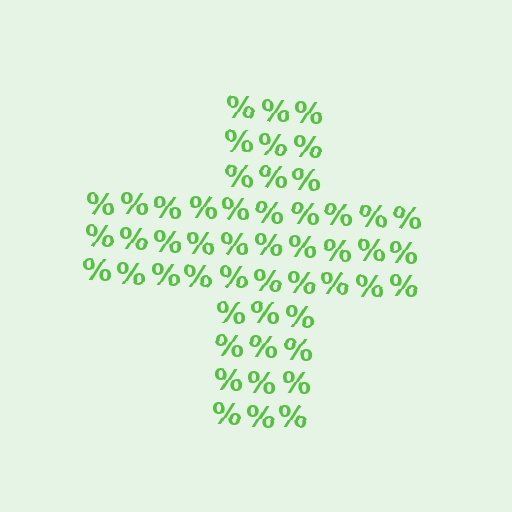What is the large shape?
The large shape is a cross.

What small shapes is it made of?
It is made of small percent signs.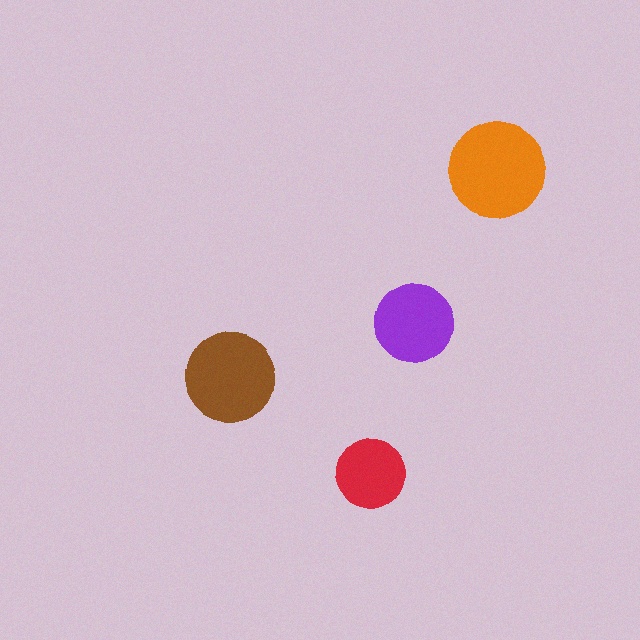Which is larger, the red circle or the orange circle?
The orange one.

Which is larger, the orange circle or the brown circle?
The orange one.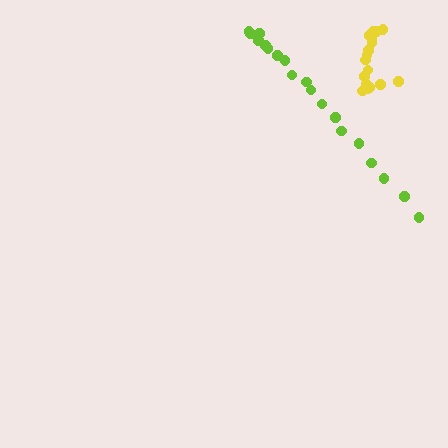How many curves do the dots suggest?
There are 2 distinct paths.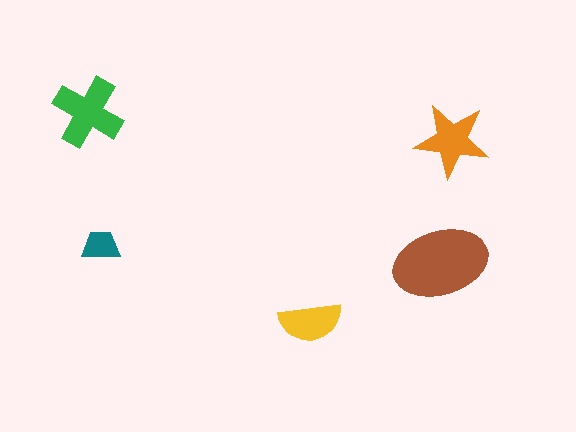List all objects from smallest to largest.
The teal trapezoid, the yellow semicircle, the orange star, the green cross, the brown ellipse.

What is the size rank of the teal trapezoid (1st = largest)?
5th.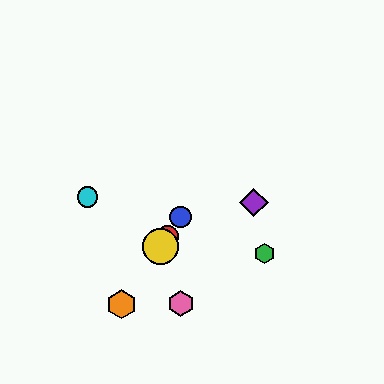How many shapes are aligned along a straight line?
4 shapes (the red circle, the blue circle, the yellow circle, the orange hexagon) are aligned along a straight line.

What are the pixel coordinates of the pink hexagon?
The pink hexagon is at (181, 303).